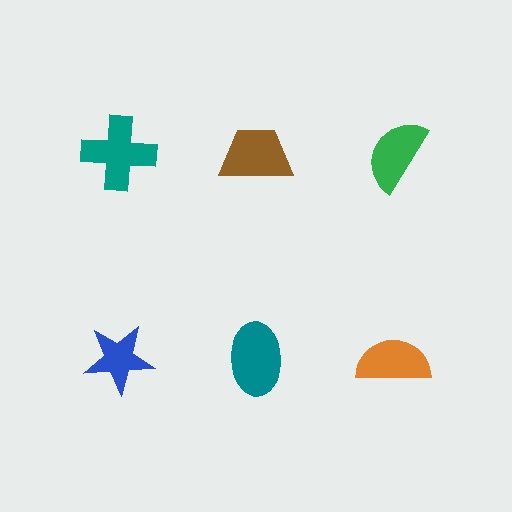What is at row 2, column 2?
A teal ellipse.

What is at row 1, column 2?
A brown trapezoid.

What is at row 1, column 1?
A teal cross.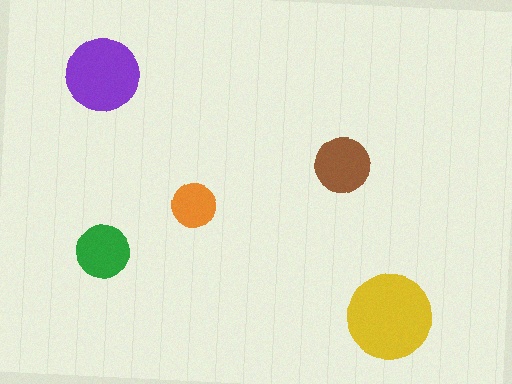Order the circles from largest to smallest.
the yellow one, the purple one, the brown one, the green one, the orange one.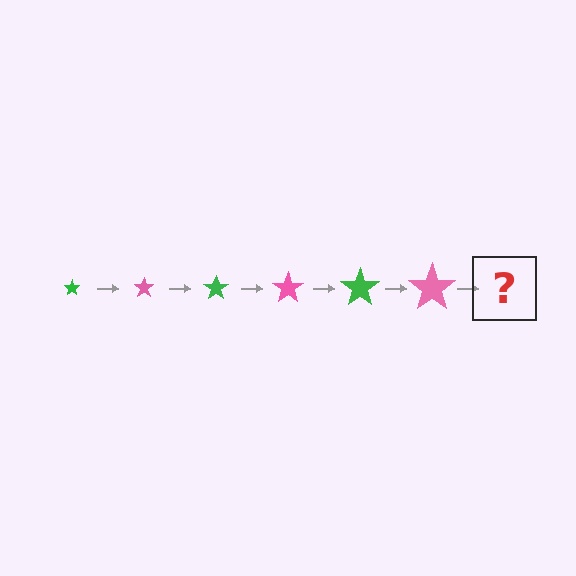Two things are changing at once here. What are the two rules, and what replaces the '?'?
The two rules are that the star grows larger each step and the color cycles through green and pink. The '?' should be a green star, larger than the previous one.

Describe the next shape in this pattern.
It should be a green star, larger than the previous one.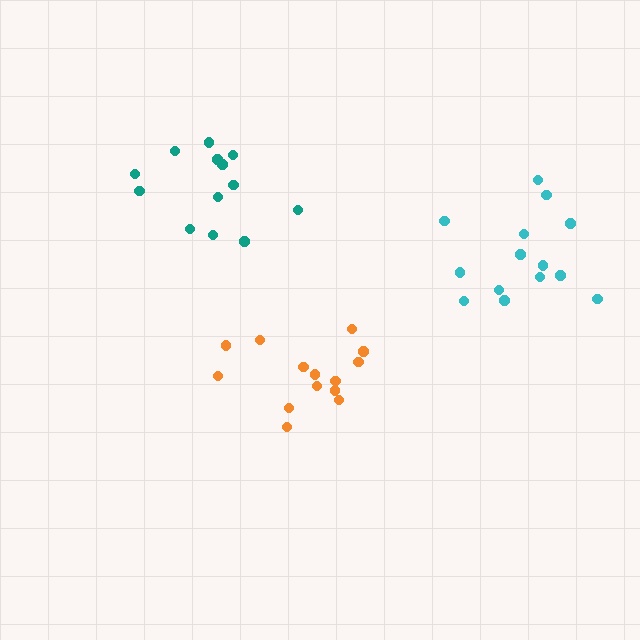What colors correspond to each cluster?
The clusters are colored: orange, teal, cyan.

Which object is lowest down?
The orange cluster is bottommost.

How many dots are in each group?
Group 1: 14 dots, Group 2: 13 dots, Group 3: 14 dots (41 total).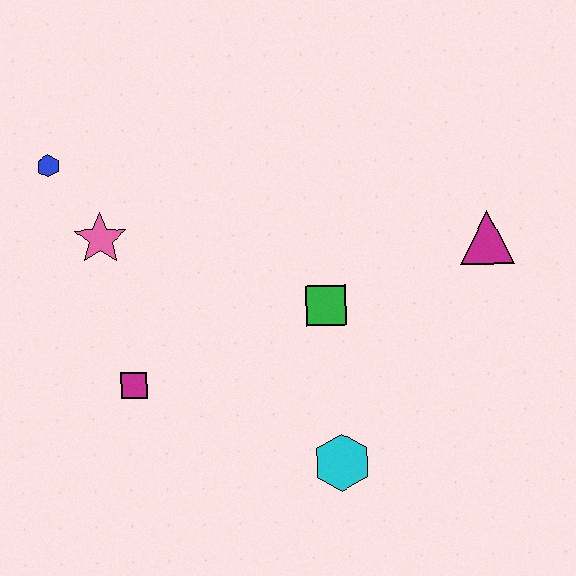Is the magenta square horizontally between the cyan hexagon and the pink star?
Yes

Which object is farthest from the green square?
The blue hexagon is farthest from the green square.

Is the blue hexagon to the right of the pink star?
No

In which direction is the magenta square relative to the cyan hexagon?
The magenta square is to the left of the cyan hexagon.